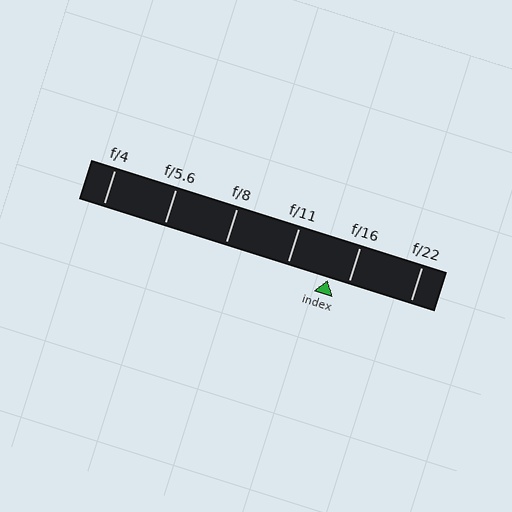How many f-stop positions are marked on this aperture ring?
There are 6 f-stop positions marked.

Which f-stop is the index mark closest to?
The index mark is closest to f/16.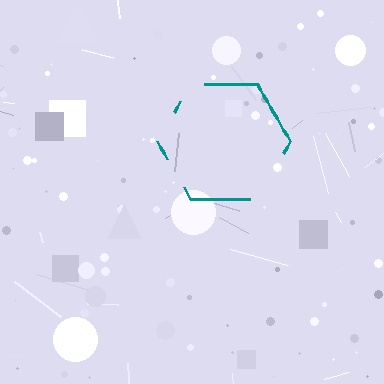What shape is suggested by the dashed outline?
The dashed outline suggests a hexagon.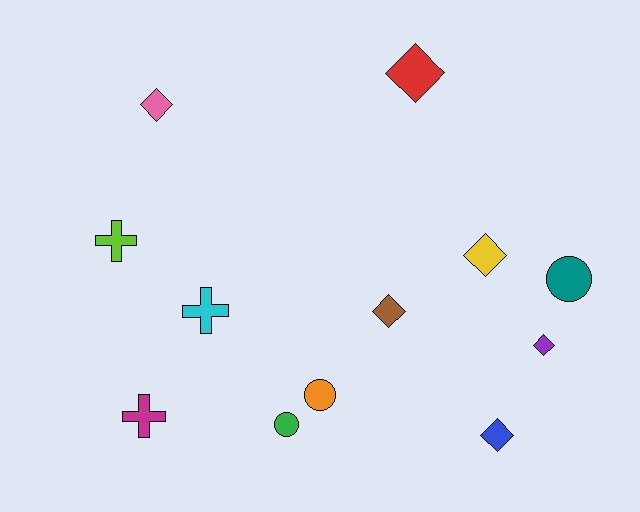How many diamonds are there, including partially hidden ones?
There are 6 diamonds.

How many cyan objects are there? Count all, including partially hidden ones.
There is 1 cyan object.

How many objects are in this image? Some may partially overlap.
There are 12 objects.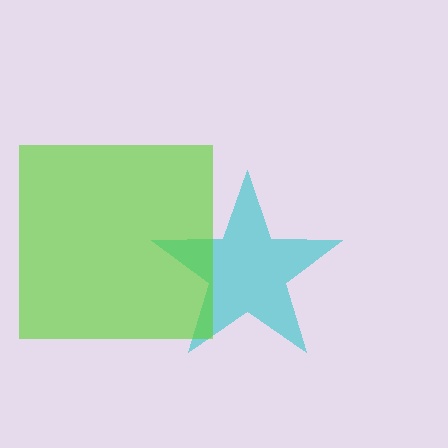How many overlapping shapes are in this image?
There are 2 overlapping shapes in the image.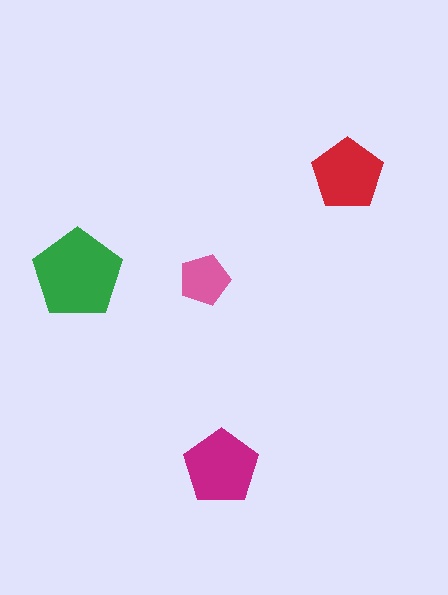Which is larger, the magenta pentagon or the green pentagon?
The green one.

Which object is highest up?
The red pentagon is topmost.